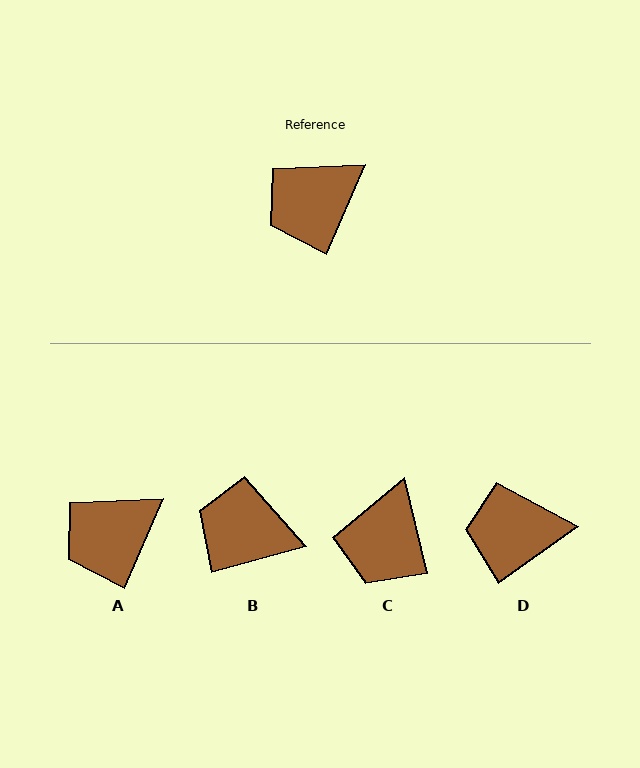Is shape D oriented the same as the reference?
No, it is off by about 31 degrees.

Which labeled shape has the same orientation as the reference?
A.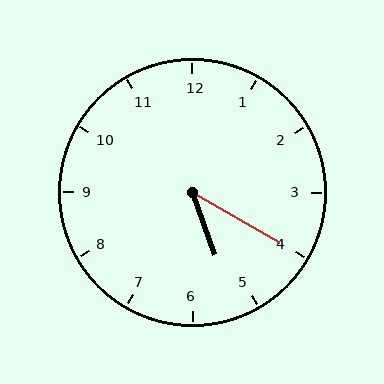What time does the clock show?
5:20.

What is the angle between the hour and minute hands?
Approximately 40 degrees.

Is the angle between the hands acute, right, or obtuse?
It is acute.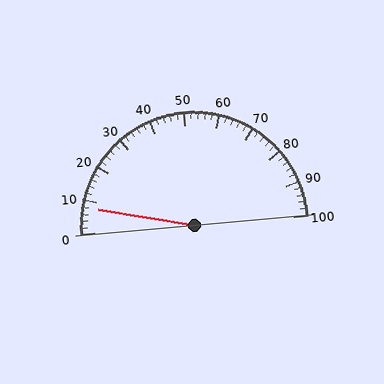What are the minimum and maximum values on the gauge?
The gauge ranges from 0 to 100.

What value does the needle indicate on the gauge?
The needle indicates approximately 8.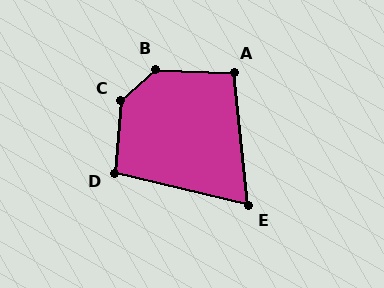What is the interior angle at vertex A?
Approximately 98 degrees (obtuse).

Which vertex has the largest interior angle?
C, at approximately 138 degrees.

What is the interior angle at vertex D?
Approximately 98 degrees (obtuse).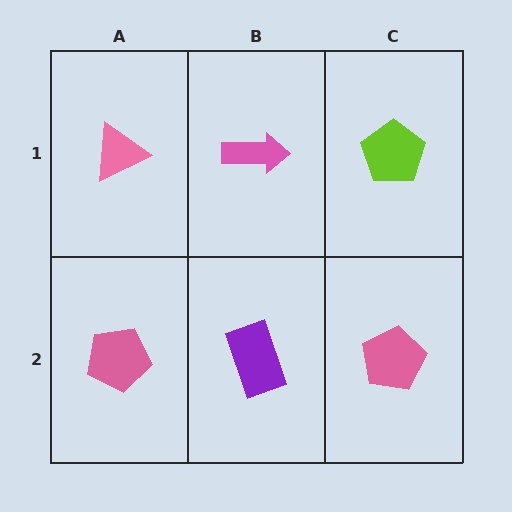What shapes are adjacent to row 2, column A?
A pink triangle (row 1, column A), a purple rectangle (row 2, column B).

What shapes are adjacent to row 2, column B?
A pink arrow (row 1, column B), a pink pentagon (row 2, column A), a pink pentagon (row 2, column C).